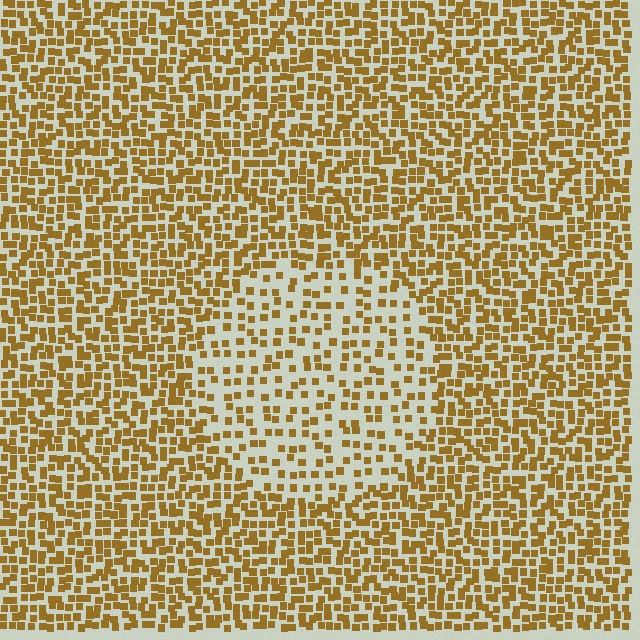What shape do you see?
I see a circle.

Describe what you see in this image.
The image contains small brown elements arranged at two different densities. A circle-shaped region is visible where the elements are less densely packed than the surrounding area.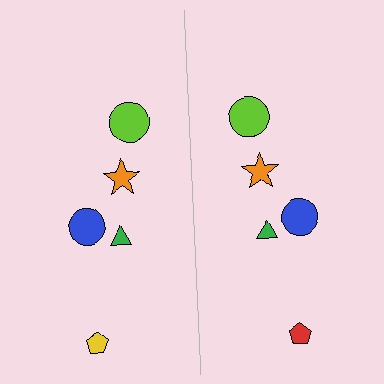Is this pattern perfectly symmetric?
No, the pattern is not perfectly symmetric. The red pentagon on the right side breaks the symmetry — its mirror counterpart is yellow.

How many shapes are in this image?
There are 10 shapes in this image.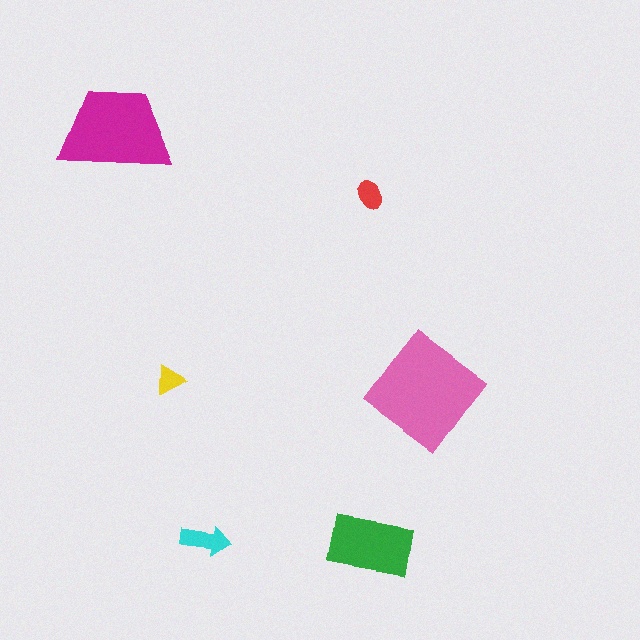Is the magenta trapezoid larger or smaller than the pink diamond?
Smaller.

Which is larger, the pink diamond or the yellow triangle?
The pink diamond.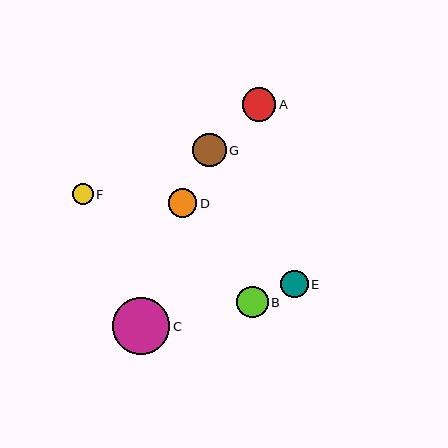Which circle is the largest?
Circle C is the largest with a size of approximately 57 pixels.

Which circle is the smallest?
Circle F is the smallest with a size of approximately 20 pixels.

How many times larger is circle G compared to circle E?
Circle G is approximately 1.2 times the size of circle E.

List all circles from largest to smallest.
From largest to smallest: C, A, G, B, D, E, F.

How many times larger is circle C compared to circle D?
Circle C is approximately 2.0 times the size of circle D.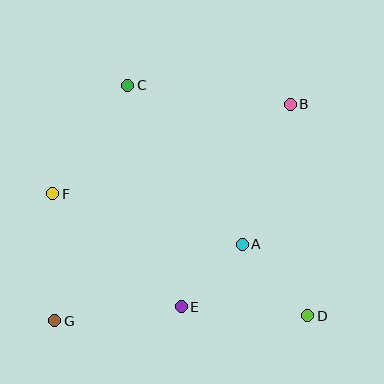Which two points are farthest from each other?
Points B and G are farthest from each other.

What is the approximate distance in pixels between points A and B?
The distance between A and B is approximately 148 pixels.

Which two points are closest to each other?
Points A and E are closest to each other.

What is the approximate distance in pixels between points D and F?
The distance between D and F is approximately 282 pixels.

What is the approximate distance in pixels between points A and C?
The distance between A and C is approximately 196 pixels.